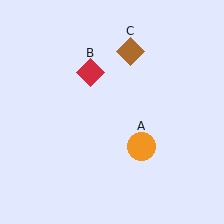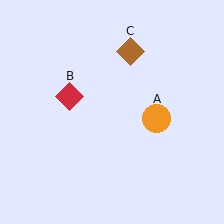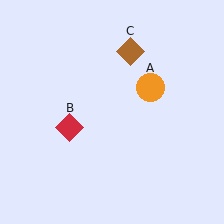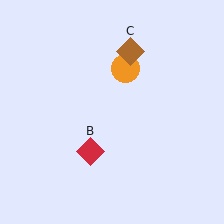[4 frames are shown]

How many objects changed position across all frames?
2 objects changed position: orange circle (object A), red diamond (object B).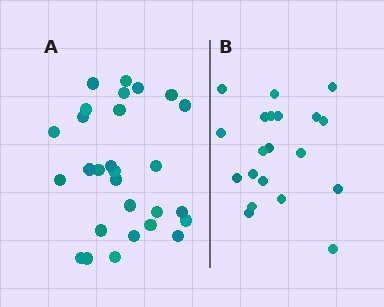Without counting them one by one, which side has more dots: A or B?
Region A (the left region) has more dots.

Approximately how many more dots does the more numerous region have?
Region A has roughly 8 or so more dots than region B.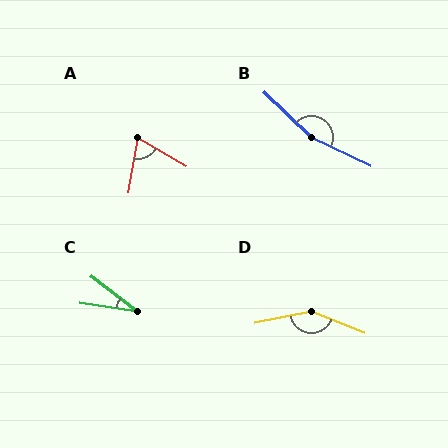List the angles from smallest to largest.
C (29°), A (69°), D (147°), B (162°).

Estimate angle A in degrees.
Approximately 69 degrees.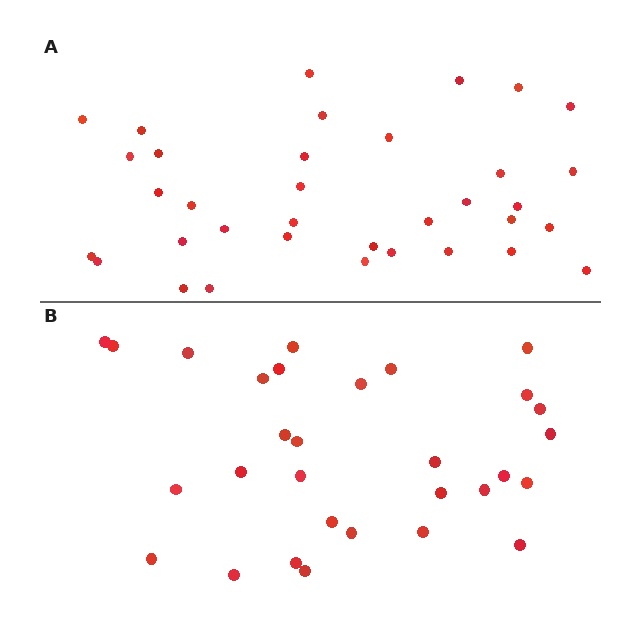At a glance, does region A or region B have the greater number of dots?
Region A (the top region) has more dots.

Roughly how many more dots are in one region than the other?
Region A has about 5 more dots than region B.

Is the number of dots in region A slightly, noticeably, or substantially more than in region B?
Region A has only slightly more — the two regions are fairly close. The ratio is roughly 1.2 to 1.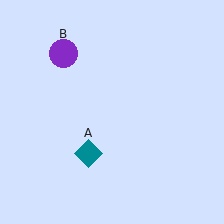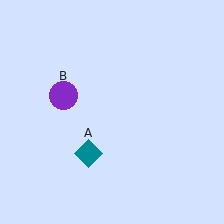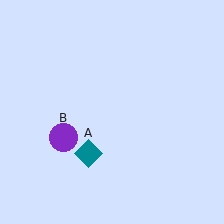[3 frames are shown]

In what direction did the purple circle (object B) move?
The purple circle (object B) moved down.